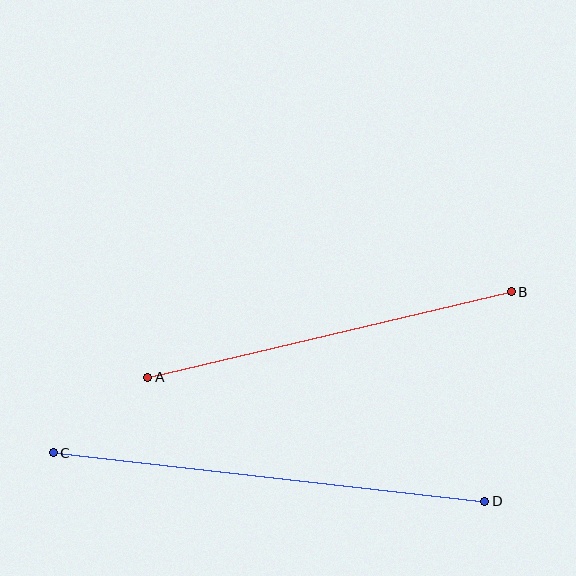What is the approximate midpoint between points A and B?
The midpoint is at approximately (330, 334) pixels.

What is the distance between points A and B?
The distance is approximately 374 pixels.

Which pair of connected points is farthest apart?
Points C and D are farthest apart.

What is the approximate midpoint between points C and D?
The midpoint is at approximately (269, 477) pixels.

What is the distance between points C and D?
The distance is approximately 434 pixels.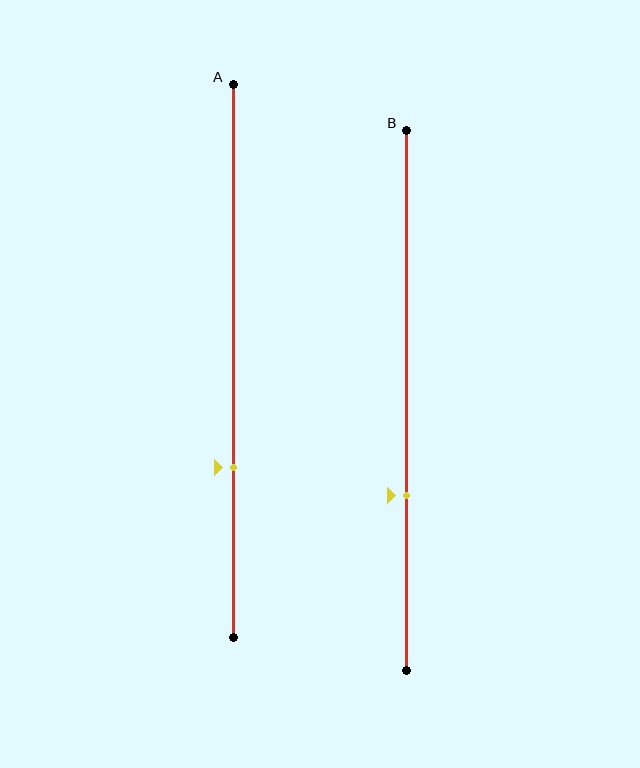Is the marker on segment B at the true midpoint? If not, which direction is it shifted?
No, the marker on segment B is shifted downward by about 18% of the segment length.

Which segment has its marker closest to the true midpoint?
Segment B has its marker closest to the true midpoint.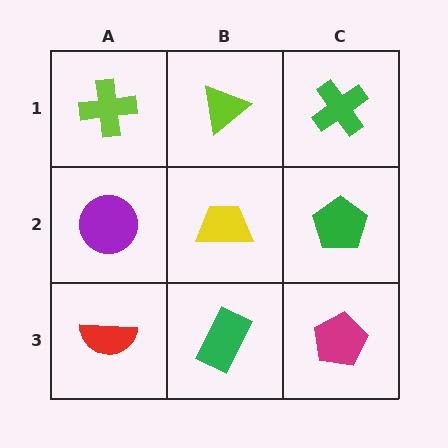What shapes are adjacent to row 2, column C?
A green cross (row 1, column C), a magenta pentagon (row 3, column C), a yellow trapezoid (row 2, column B).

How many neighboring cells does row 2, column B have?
4.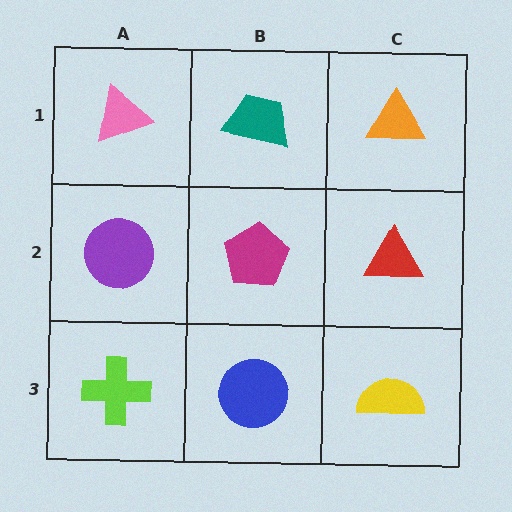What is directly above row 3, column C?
A red triangle.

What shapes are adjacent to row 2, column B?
A teal trapezoid (row 1, column B), a blue circle (row 3, column B), a purple circle (row 2, column A), a red triangle (row 2, column C).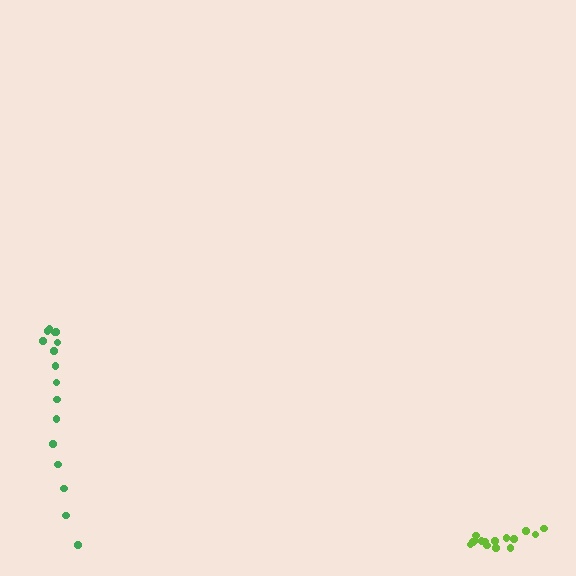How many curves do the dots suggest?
There are 2 distinct paths.